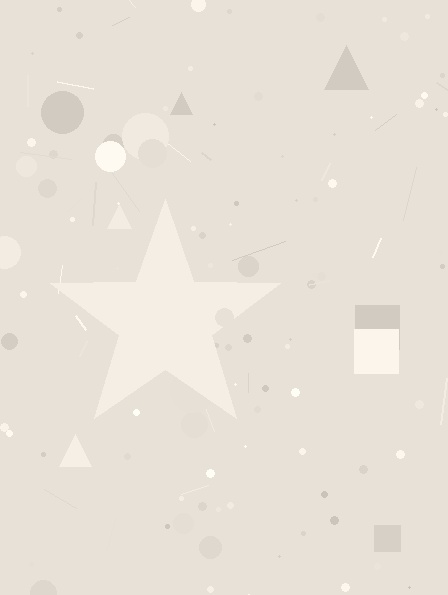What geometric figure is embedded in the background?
A star is embedded in the background.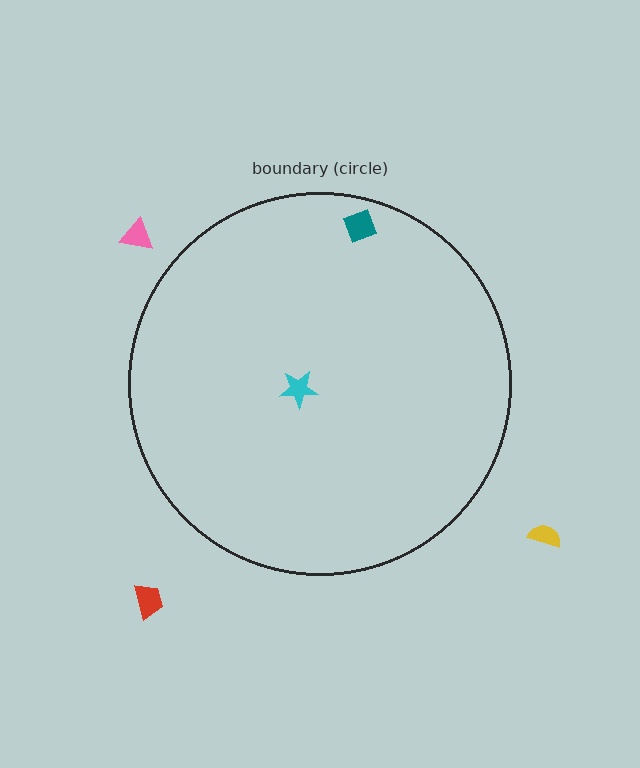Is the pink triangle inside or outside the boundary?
Outside.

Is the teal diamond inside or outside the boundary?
Inside.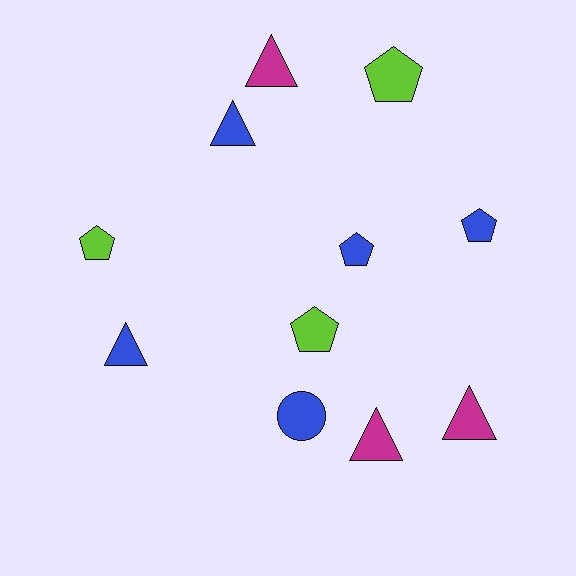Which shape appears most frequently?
Pentagon, with 5 objects.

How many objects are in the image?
There are 11 objects.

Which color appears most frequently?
Blue, with 5 objects.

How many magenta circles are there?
There are no magenta circles.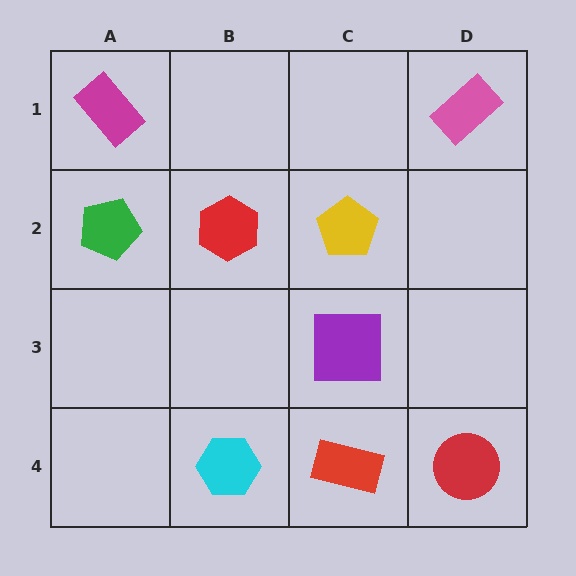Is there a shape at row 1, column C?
No, that cell is empty.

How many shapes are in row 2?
3 shapes.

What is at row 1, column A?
A magenta rectangle.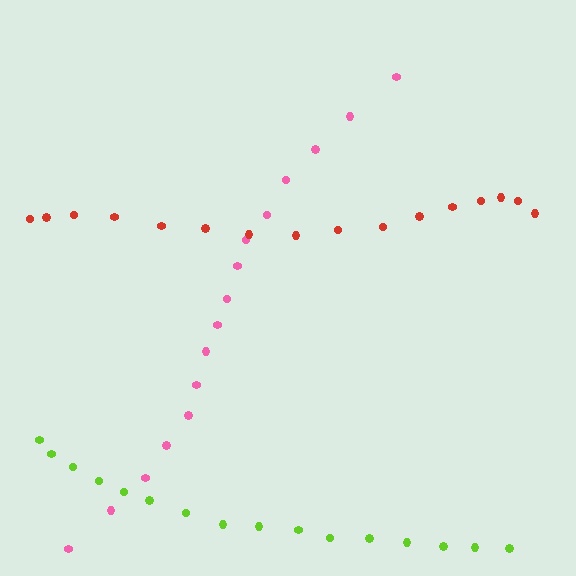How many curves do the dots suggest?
There are 3 distinct paths.